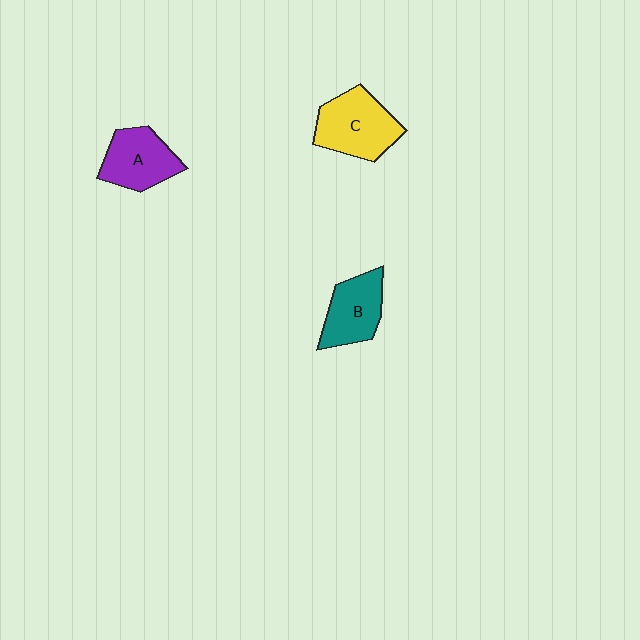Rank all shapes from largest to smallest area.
From largest to smallest: C (yellow), A (purple), B (teal).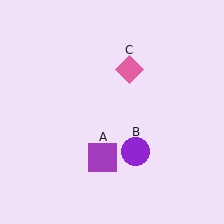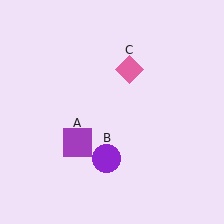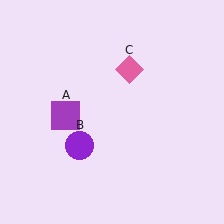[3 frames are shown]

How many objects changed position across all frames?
2 objects changed position: purple square (object A), purple circle (object B).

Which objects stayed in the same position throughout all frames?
Pink diamond (object C) remained stationary.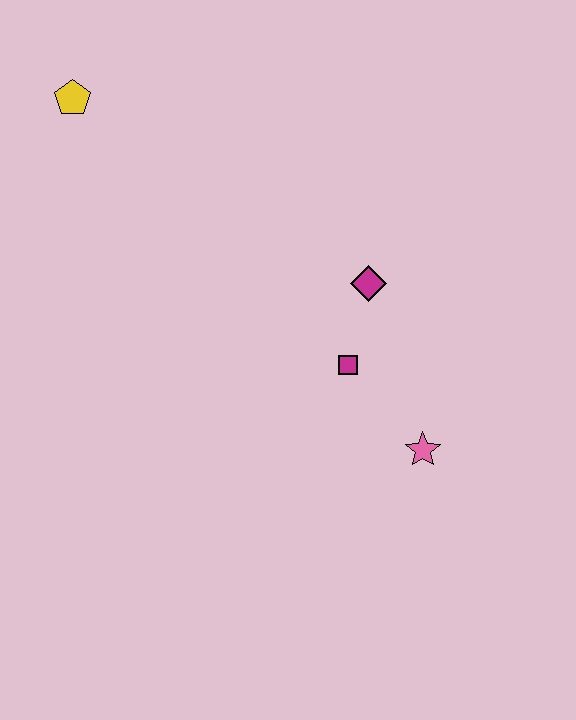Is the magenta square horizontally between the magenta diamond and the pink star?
No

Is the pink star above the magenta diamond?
No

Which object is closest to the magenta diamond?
The magenta square is closest to the magenta diamond.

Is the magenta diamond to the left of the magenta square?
No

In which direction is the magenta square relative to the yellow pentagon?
The magenta square is to the right of the yellow pentagon.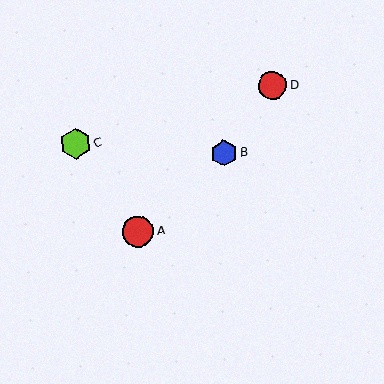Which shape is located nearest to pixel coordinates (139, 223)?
The red circle (labeled A) at (138, 231) is nearest to that location.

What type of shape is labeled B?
Shape B is a blue hexagon.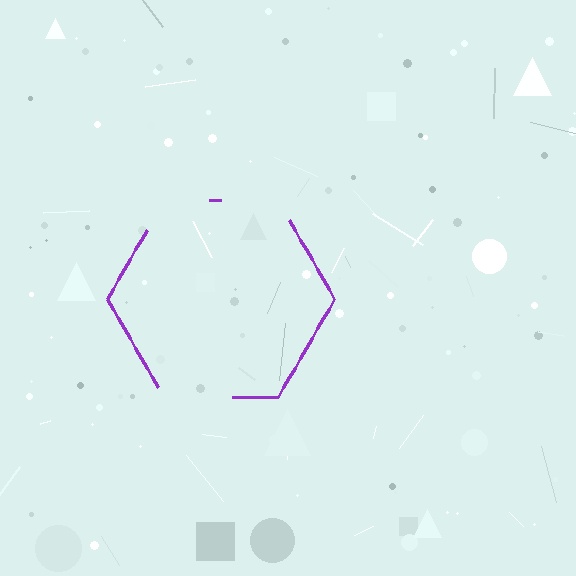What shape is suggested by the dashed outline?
The dashed outline suggests a hexagon.